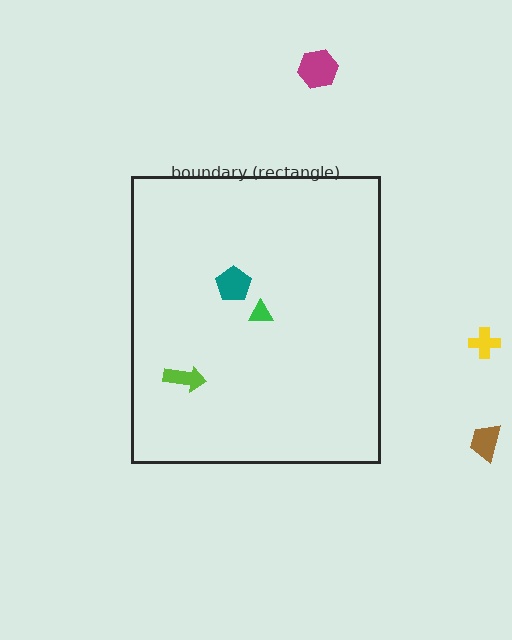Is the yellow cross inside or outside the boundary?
Outside.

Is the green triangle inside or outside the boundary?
Inside.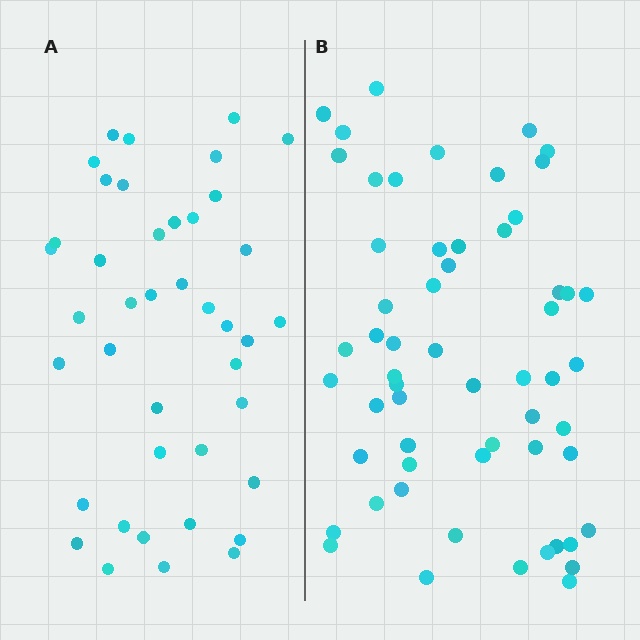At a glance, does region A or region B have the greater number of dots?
Region B (the right region) has more dots.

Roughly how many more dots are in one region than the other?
Region B has approximately 15 more dots than region A.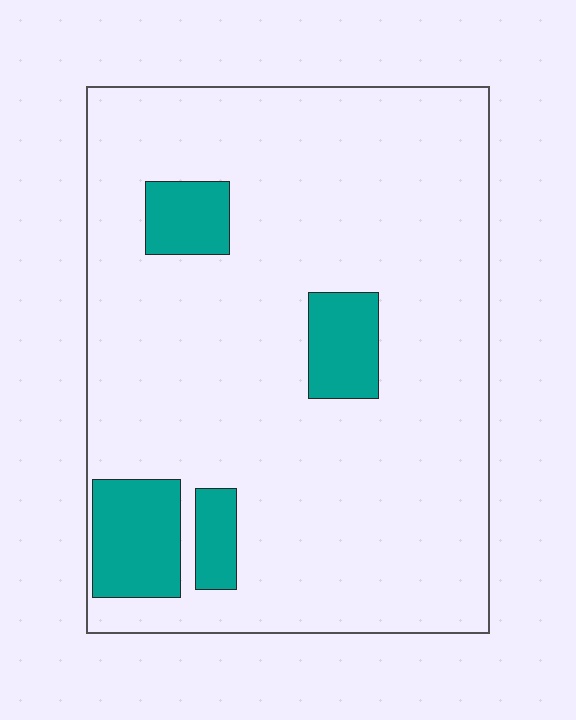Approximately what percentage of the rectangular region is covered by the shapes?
Approximately 15%.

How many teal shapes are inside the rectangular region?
4.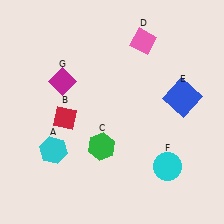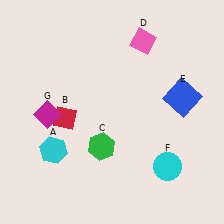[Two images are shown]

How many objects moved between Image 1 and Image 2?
1 object moved between the two images.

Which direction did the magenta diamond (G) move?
The magenta diamond (G) moved down.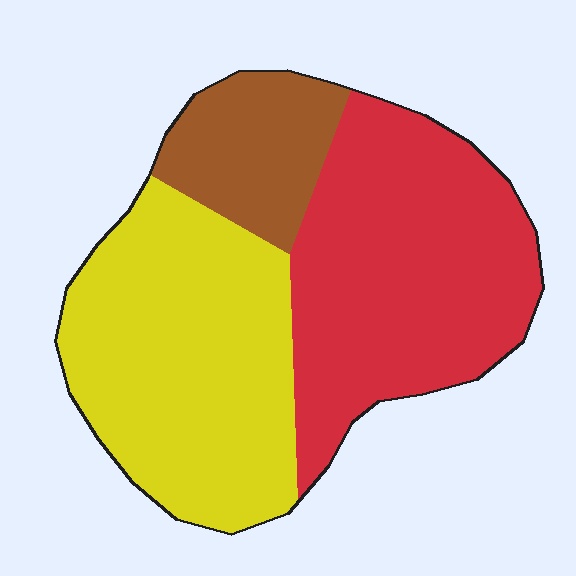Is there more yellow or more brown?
Yellow.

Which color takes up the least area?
Brown, at roughly 15%.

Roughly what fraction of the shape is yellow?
Yellow covers about 40% of the shape.